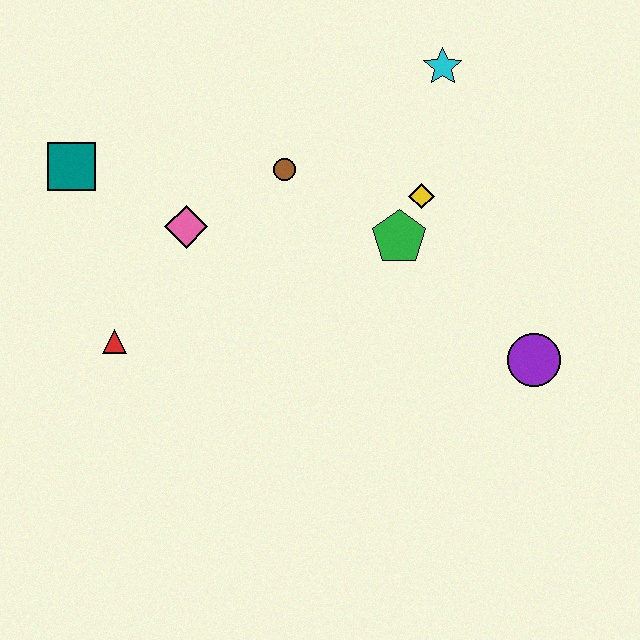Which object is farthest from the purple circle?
The teal square is farthest from the purple circle.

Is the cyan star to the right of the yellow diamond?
Yes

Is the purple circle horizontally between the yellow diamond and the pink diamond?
No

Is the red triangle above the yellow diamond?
No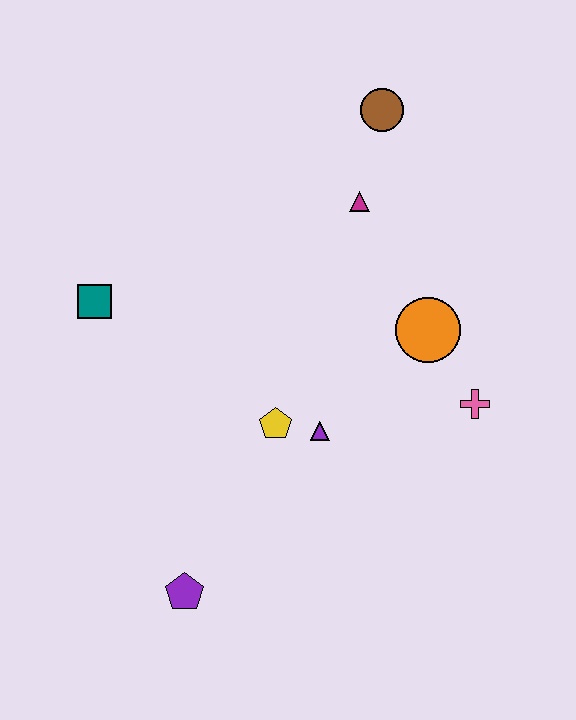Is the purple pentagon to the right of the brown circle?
No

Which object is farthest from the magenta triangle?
The purple pentagon is farthest from the magenta triangle.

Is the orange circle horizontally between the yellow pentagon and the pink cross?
Yes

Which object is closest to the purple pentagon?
The yellow pentagon is closest to the purple pentagon.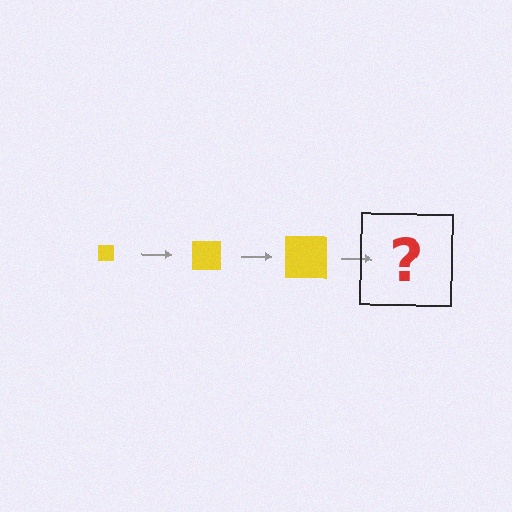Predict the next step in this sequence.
The next step is a yellow square, larger than the previous one.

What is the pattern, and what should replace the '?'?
The pattern is that the square gets progressively larger each step. The '?' should be a yellow square, larger than the previous one.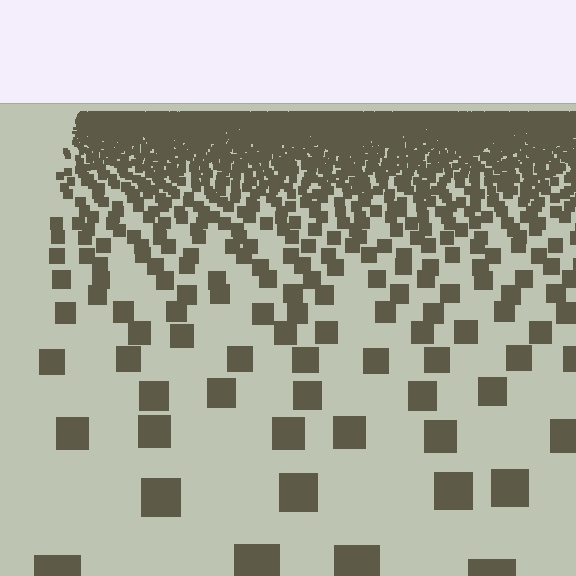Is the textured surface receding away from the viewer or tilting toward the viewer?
The surface is receding away from the viewer. Texture elements get smaller and denser toward the top.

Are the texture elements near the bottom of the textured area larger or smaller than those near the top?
Larger. Near the bottom, elements are closer to the viewer and appear at a bigger on-screen size.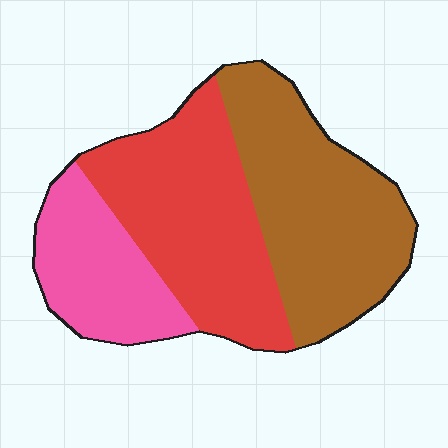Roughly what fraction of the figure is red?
Red takes up about three eighths (3/8) of the figure.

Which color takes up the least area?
Pink, at roughly 20%.